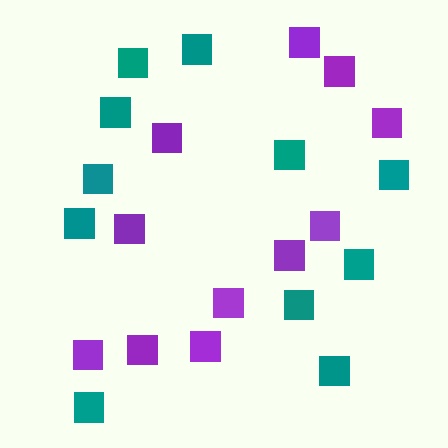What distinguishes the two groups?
There are 2 groups: one group of purple squares (11) and one group of teal squares (11).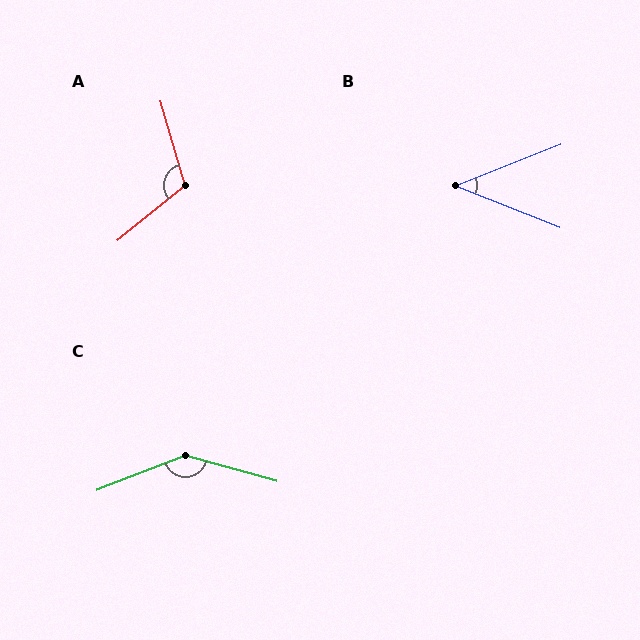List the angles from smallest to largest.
B (43°), A (113°), C (143°).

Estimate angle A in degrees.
Approximately 113 degrees.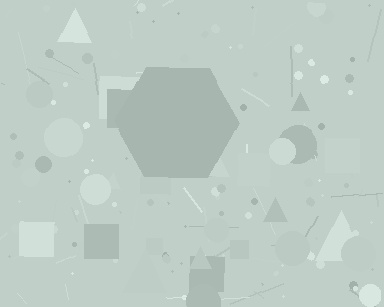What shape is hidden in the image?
A hexagon is hidden in the image.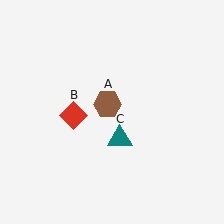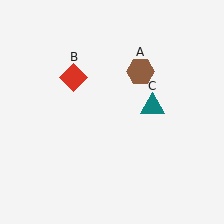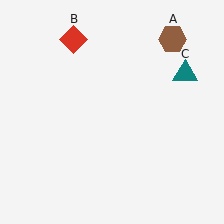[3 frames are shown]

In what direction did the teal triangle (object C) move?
The teal triangle (object C) moved up and to the right.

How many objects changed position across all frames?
3 objects changed position: brown hexagon (object A), red diamond (object B), teal triangle (object C).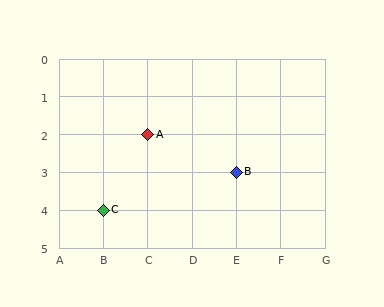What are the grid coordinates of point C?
Point C is at grid coordinates (B, 4).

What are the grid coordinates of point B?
Point B is at grid coordinates (E, 3).